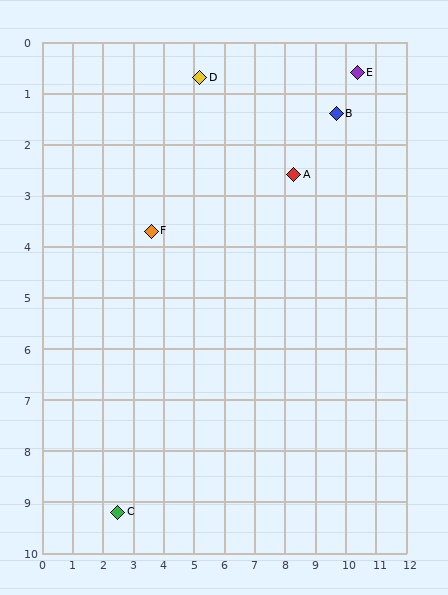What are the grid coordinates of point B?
Point B is at approximately (9.7, 1.4).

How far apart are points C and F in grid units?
Points C and F are about 5.6 grid units apart.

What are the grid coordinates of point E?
Point E is at approximately (10.4, 0.6).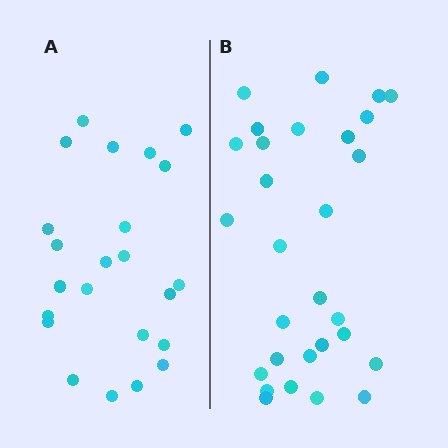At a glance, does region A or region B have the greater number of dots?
Region B (the right region) has more dots.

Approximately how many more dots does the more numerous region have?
Region B has about 6 more dots than region A.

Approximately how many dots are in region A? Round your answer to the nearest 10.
About 20 dots. (The exact count is 23, which rounds to 20.)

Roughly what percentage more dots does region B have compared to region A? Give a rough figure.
About 25% more.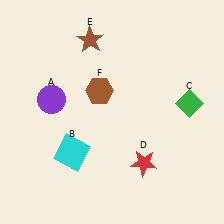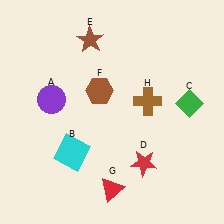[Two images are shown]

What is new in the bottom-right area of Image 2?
A red triangle (G) was added in the bottom-right area of Image 2.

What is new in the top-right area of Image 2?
A brown cross (H) was added in the top-right area of Image 2.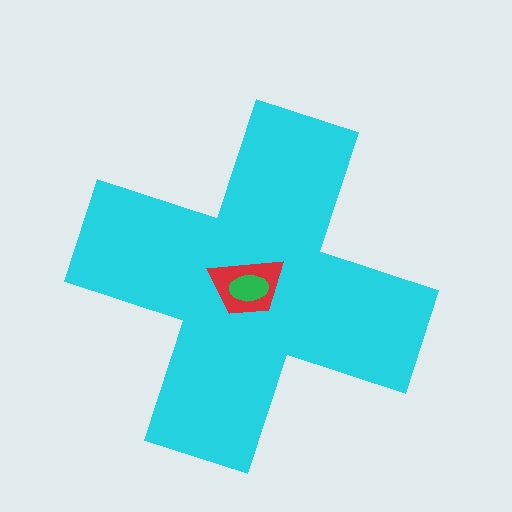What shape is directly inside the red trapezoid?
The green ellipse.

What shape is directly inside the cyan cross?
The red trapezoid.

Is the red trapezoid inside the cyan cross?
Yes.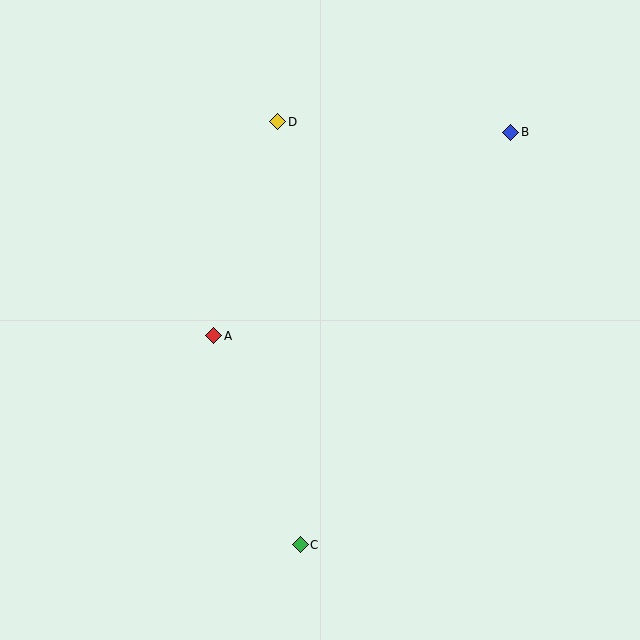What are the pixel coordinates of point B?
Point B is at (511, 132).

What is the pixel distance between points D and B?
The distance between D and B is 233 pixels.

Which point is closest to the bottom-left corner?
Point C is closest to the bottom-left corner.